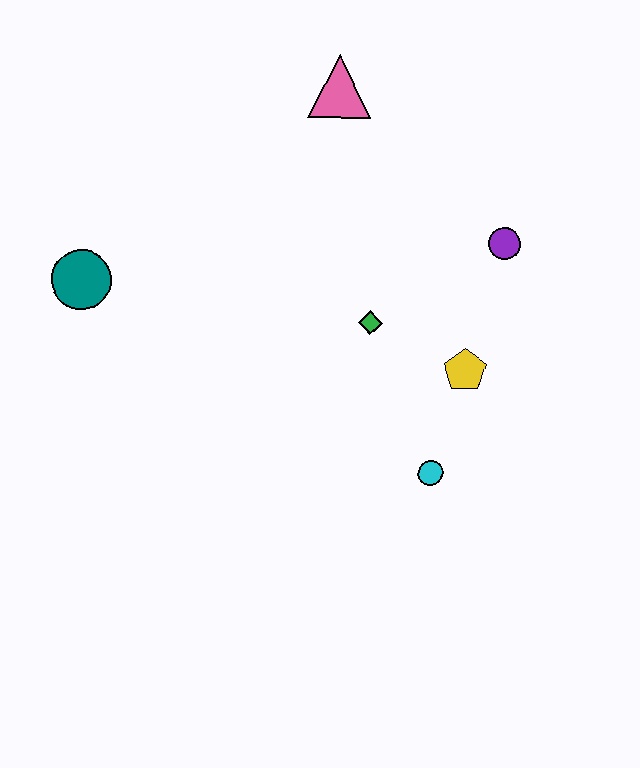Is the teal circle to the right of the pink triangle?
No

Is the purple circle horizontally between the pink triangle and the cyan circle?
No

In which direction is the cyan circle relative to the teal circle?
The cyan circle is to the right of the teal circle.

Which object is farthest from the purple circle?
The teal circle is farthest from the purple circle.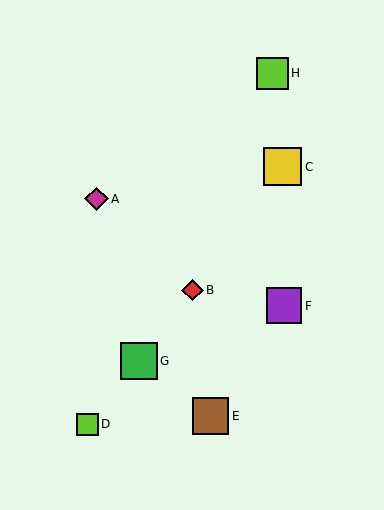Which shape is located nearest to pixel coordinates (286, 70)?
The lime square (labeled H) at (272, 73) is nearest to that location.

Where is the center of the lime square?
The center of the lime square is at (87, 424).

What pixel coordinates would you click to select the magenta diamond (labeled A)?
Click at (97, 199) to select the magenta diamond A.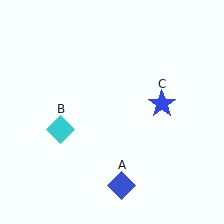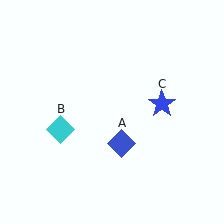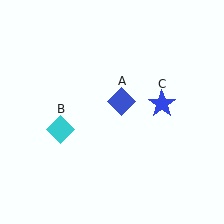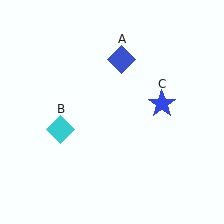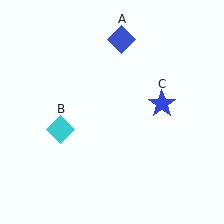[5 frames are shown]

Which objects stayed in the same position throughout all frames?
Cyan diamond (object B) and blue star (object C) remained stationary.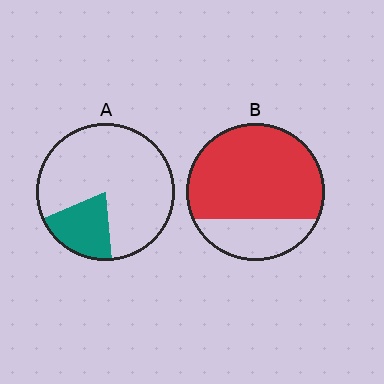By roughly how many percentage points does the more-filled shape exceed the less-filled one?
By roughly 55 percentage points (B over A).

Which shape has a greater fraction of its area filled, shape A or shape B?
Shape B.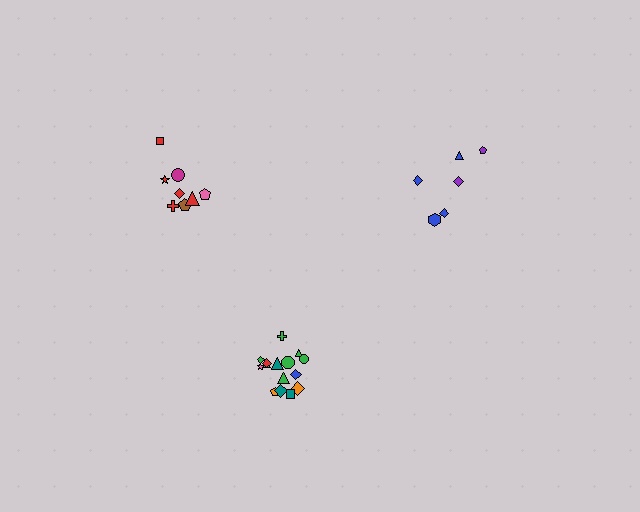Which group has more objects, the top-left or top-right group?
The top-left group.